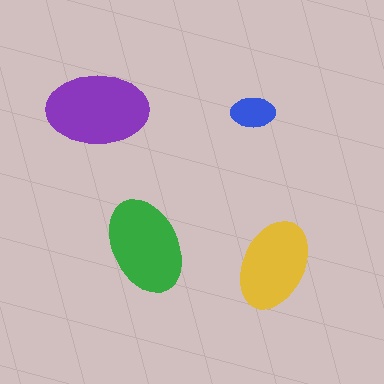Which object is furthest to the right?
The yellow ellipse is rightmost.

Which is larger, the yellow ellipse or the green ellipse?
The green one.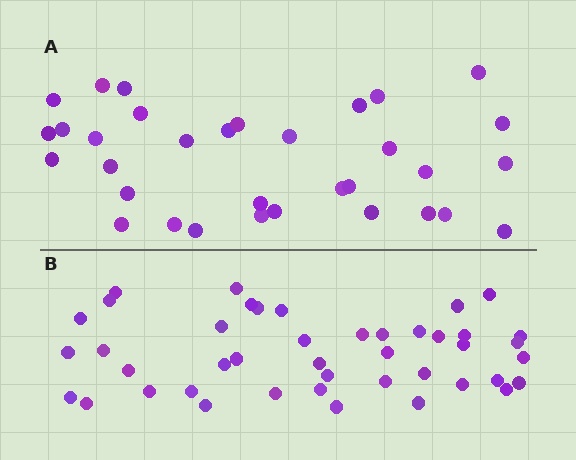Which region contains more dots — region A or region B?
Region B (the bottom region) has more dots.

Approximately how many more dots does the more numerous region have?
Region B has roughly 10 or so more dots than region A.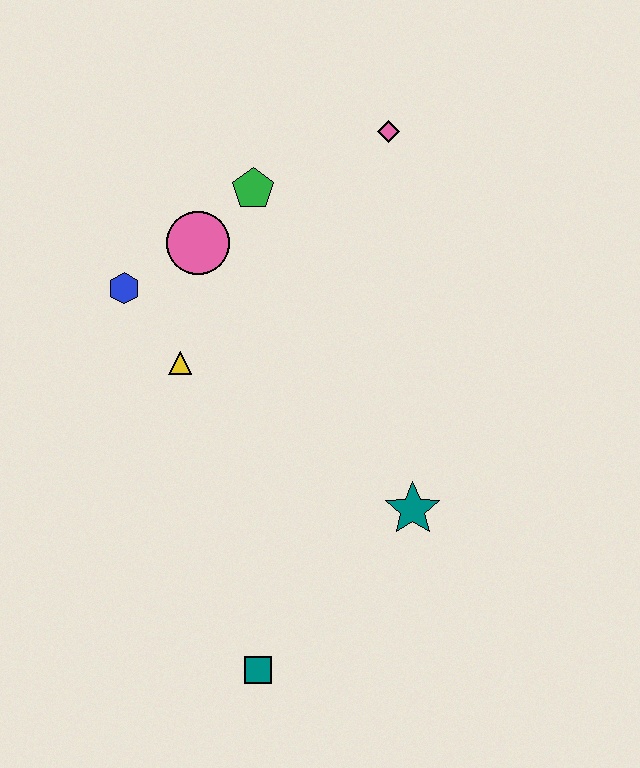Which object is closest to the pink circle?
The green pentagon is closest to the pink circle.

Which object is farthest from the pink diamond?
The teal square is farthest from the pink diamond.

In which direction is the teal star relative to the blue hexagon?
The teal star is to the right of the blue hexagon.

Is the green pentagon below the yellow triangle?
No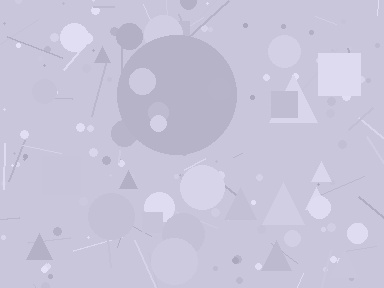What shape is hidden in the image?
A circle is hidden in the image.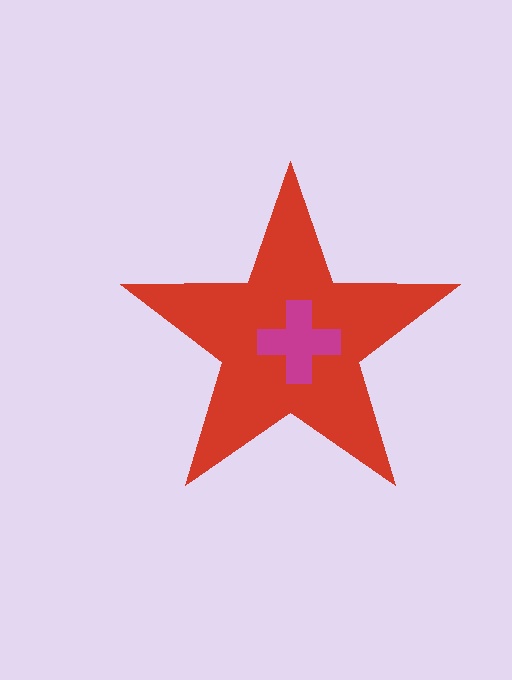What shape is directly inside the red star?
The magenta cross.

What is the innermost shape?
The magenta cross.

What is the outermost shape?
The red star.